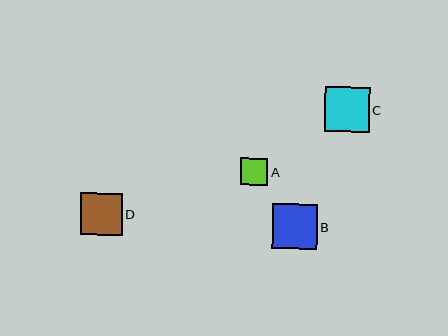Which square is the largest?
Square C is the largest with a size of approximately 45 pixels.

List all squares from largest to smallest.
From largest to smallest: C, B, D, A.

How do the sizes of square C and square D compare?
Square C and square D are approximately the same size.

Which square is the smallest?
Square A is the smallest with a size of approximately 27 pixels.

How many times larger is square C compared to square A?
Square C is approximately 1.6 times the size of square A.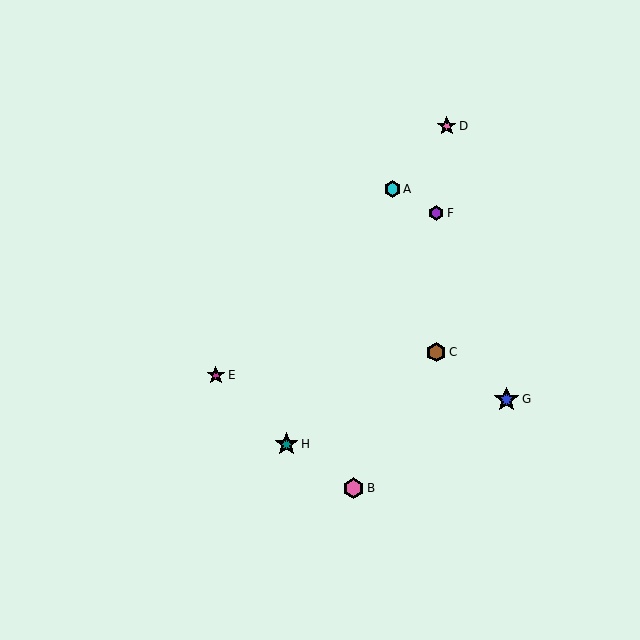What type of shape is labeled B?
Shape B is a pink hexagon.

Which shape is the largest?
The blue star (labeled G) is the largest.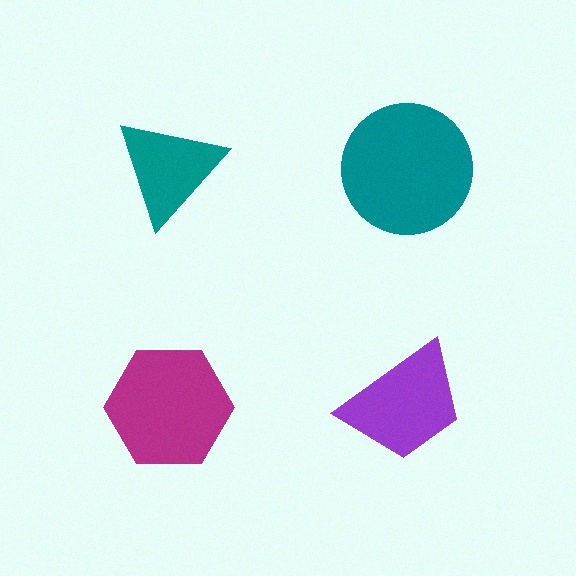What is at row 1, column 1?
A teal triangle.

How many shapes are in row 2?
2 shapes.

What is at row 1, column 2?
A teal circle.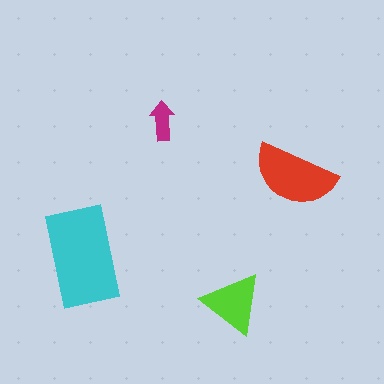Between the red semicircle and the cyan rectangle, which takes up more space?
The cyan rectangle.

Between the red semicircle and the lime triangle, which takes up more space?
The red semicircle.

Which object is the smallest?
The magenta arrow.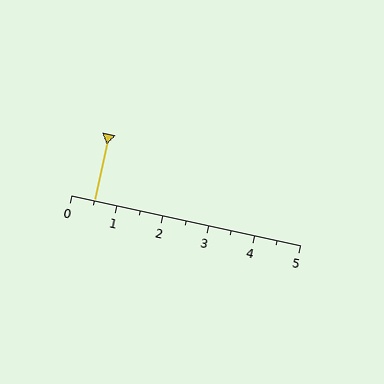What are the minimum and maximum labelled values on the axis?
The axis runs from 0 to 5.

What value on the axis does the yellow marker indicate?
The marker indicates approximately 0.5.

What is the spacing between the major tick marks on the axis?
The major ticks are spaced 1 apart.